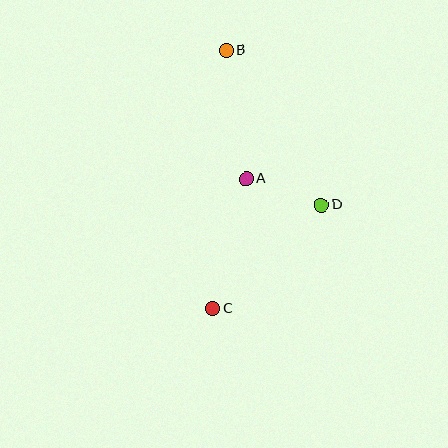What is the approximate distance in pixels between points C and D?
The distance between C and D is approximately 150 pixels.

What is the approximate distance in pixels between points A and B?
The distance between A and B is approximately 130 pixels.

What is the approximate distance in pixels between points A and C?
The distance between A and C is approximately 134 pixels.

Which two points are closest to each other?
Points A and D are closest to each other.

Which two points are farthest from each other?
Points B and C are farthest from each other.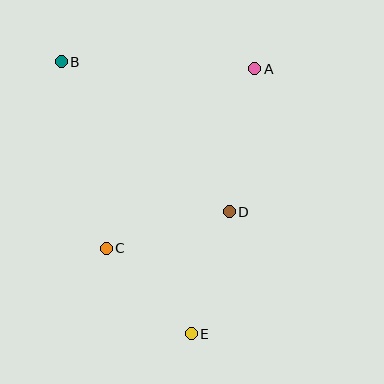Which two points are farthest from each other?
Points B and E are farthest from each other.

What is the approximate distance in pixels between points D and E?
The distance between D and E is approximately 128 pixels.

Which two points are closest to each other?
Points C and E are closest to each other.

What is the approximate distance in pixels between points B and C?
The distance between B and C is approximately 191 pixels.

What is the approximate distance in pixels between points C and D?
The distance between C and D is approximately 128 pixels.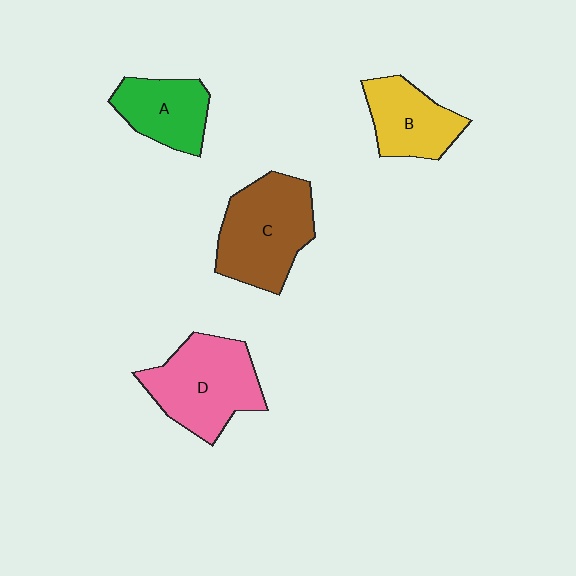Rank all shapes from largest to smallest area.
From largest to smallest: C (brown), D (pink), B (yellow), A (green).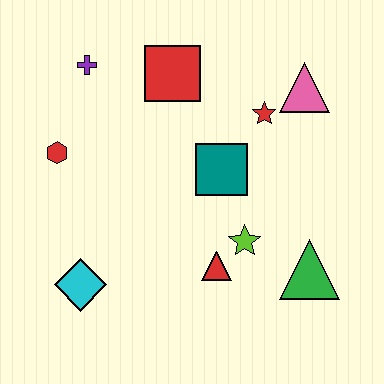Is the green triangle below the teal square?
Yes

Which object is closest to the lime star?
The red triangle is closest to the lime star.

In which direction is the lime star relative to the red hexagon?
The lime star is to the right of the red hexagon.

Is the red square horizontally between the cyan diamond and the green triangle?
Yes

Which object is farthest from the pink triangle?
The cyan diamond is farthest from the pink triangle.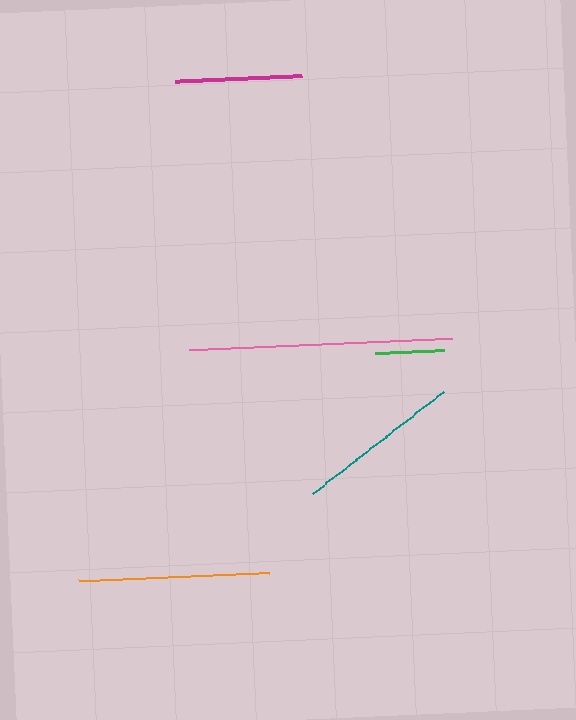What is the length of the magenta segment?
The magenta segment is approximately 127 pixels long.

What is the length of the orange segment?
The orange segment is approximately 192 pixels long.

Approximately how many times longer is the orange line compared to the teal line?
The orange line is approximately 1.2 times the length of the teal line.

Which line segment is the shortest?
The green line is the shortest at approximately 69 pixels.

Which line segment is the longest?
The pink line is the longest at approximately 263 pixels.